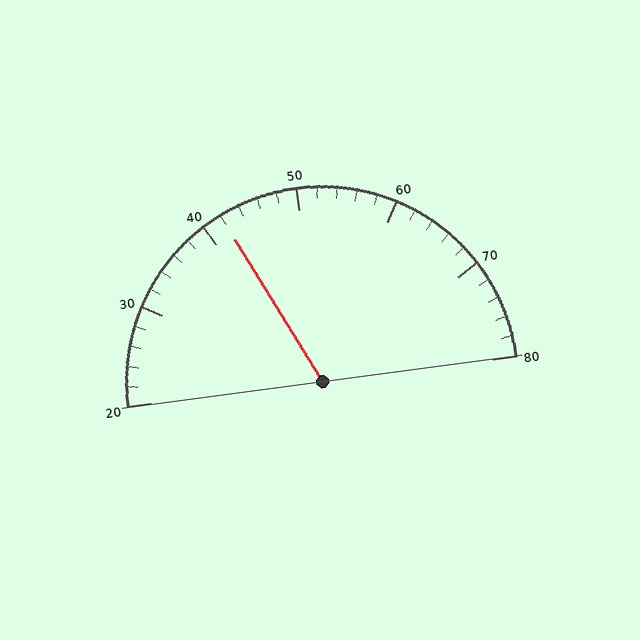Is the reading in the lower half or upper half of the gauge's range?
The reading is in the lower half of the range (20 to 80).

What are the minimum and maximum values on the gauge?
The gauge ranges from 20 to 80.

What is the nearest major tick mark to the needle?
The nearest major tick mark is 40.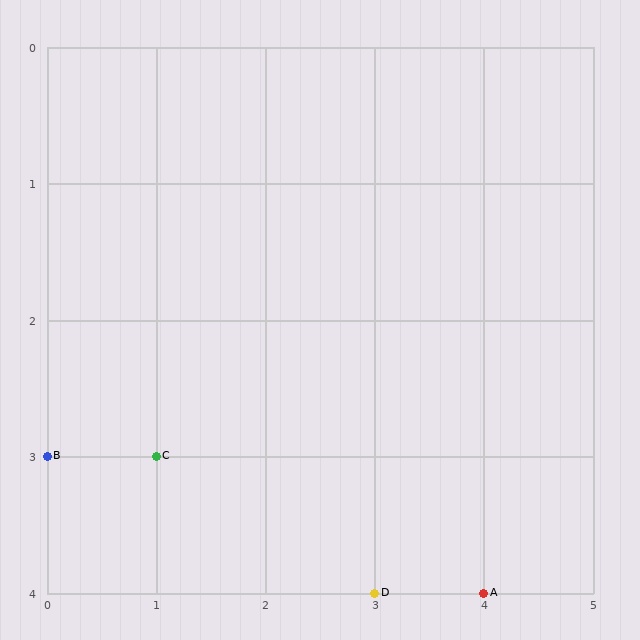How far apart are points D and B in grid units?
Points D and B are 3 columns and 1 row apart (about 3.2 grid units diagonally).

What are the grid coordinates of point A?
Point A is at grid coordinates (4, 4).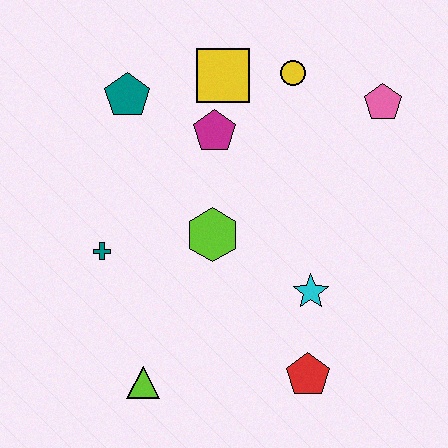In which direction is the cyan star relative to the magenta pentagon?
The cyan star is below the magenta pentagon.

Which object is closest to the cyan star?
The red pentagon is closest to the cyan star.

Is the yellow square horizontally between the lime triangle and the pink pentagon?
Yes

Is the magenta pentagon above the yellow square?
No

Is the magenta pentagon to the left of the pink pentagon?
Yes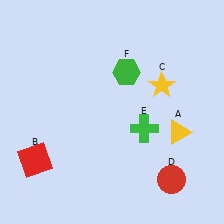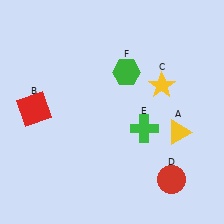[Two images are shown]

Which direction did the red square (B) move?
The red square (B) moved up.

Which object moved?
The red square (B) moved up.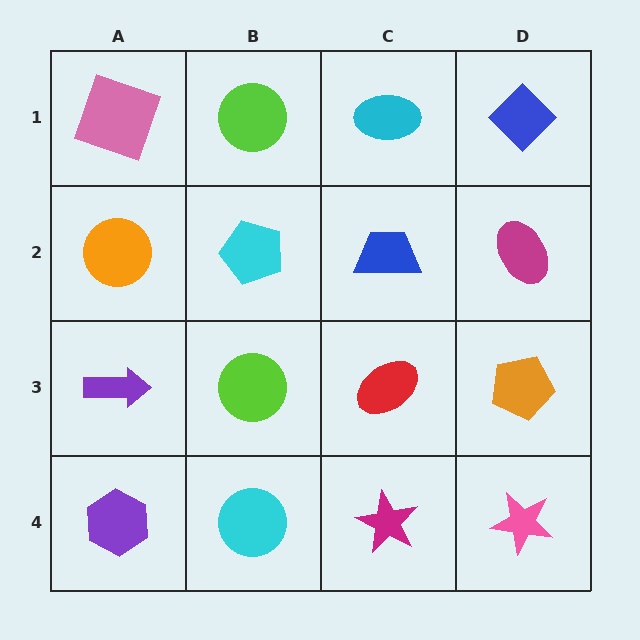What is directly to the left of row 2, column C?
A cyan pentagon.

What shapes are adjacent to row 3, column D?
A magenta ellipse (row 2, column D), a pink star (row 4, column D), a red ellipse (row 3, column C).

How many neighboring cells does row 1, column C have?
3.